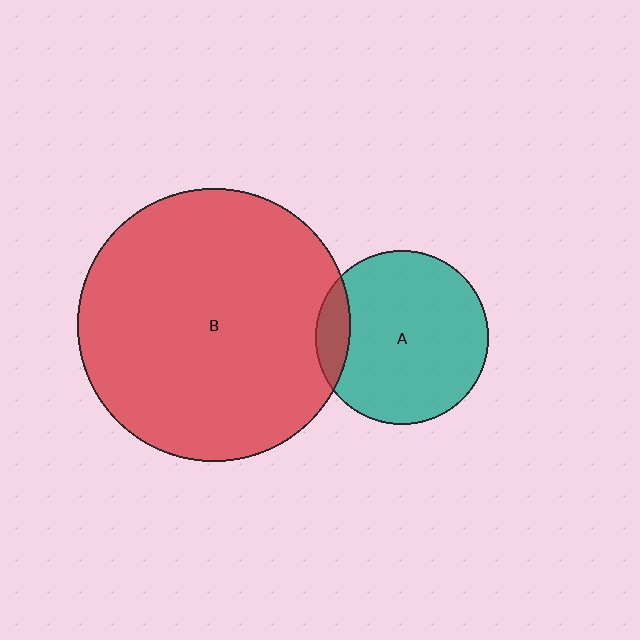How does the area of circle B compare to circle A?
Approximately 2.5 times.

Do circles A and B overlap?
Yes.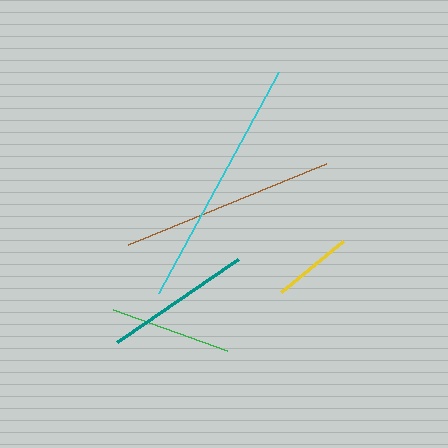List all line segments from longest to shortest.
From longest to shortest: cyan, brown, teal, green, yellow.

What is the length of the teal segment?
The teal segment is approximately 146 pixels long.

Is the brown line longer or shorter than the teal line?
The brown line is longer than the teal line.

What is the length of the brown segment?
The brown segment is approximately 214 pixels long.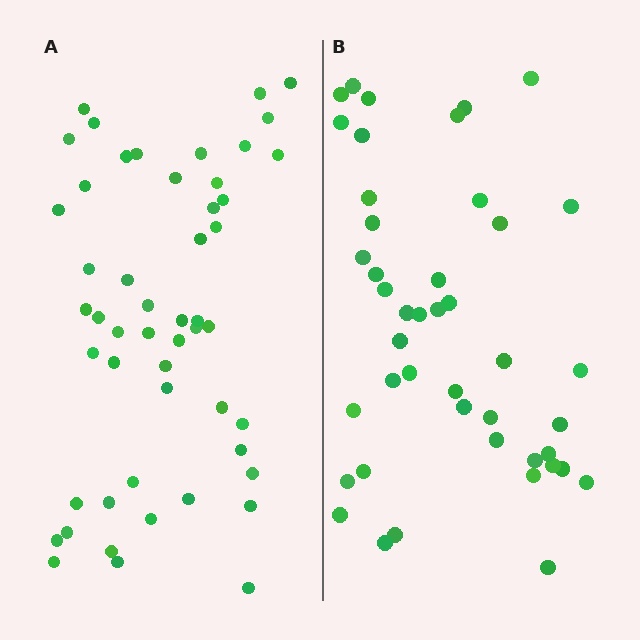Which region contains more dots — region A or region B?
Region A (the left region) has more dots.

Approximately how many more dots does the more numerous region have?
Region A has roughly 8 or so more dots than region B.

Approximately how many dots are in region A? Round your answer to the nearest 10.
About 50 dots. (The exact count is 51, which rounds to 50.)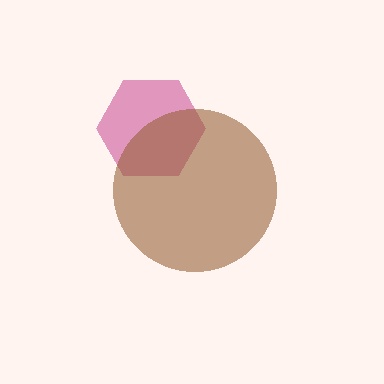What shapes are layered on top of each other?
The layered shapes are: a magenta hexagon, a brown circle.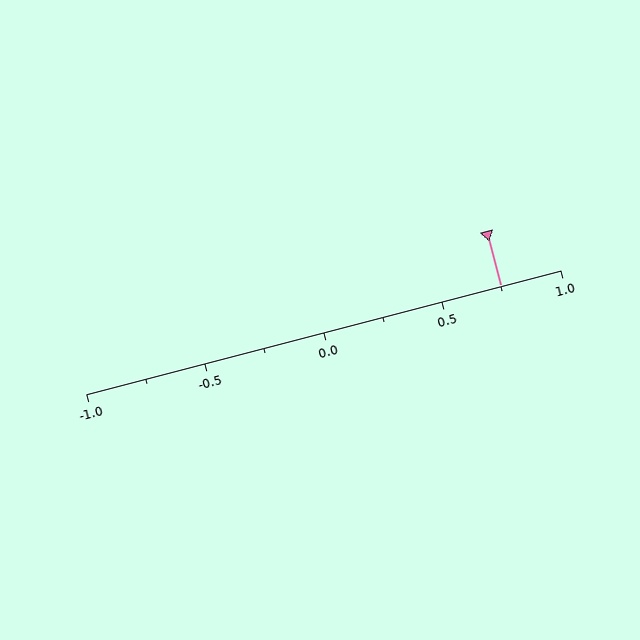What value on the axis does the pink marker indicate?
The marker indicates approximately 0.75.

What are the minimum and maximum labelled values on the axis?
The axis runs from -1.0 to 1.0.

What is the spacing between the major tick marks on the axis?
The major ticks are spaced 0.5 apart.